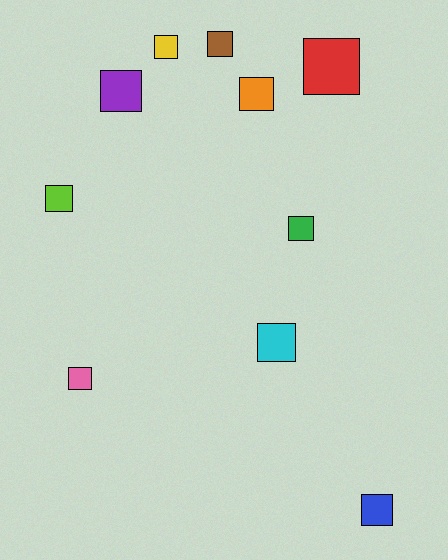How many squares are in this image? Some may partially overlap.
There are 10 squares.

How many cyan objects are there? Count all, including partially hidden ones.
There is 1 cyan object.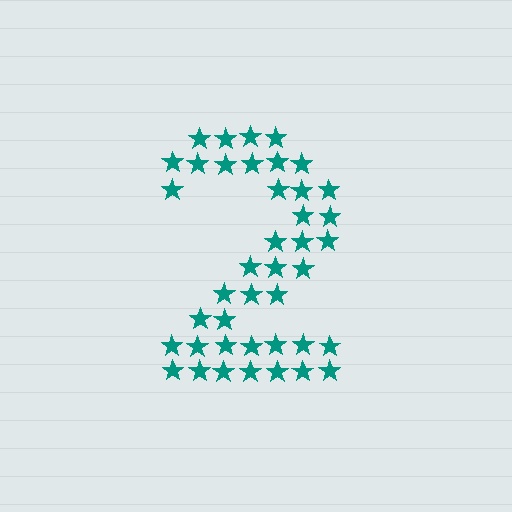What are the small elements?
The small elements are stars.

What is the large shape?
The large shape is the digit 2.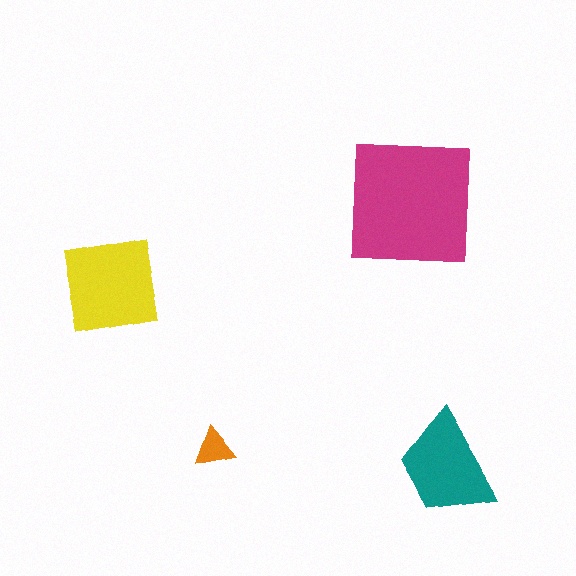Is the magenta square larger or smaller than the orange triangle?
Larger.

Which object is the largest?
The magenta square.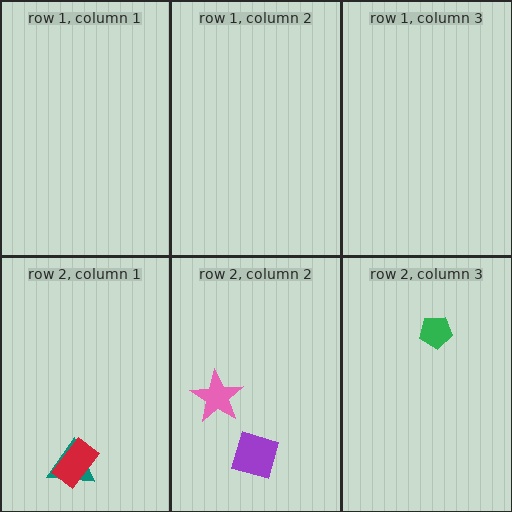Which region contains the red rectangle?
The row 2, column 1 region.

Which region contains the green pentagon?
The row 2, column 3 region.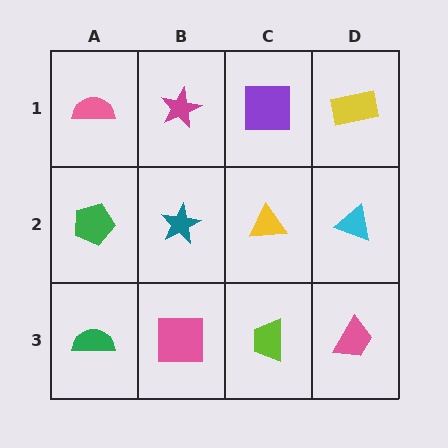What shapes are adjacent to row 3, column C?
A yellow triangle (row 2, column C), a pink square (row 3, column B), a pink trapezoid (row 3, column D).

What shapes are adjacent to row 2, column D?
A yellow rectangle (row 1, column D), a pink trapezoid (row 3, column D), a yellow triangle (row 2, column C).